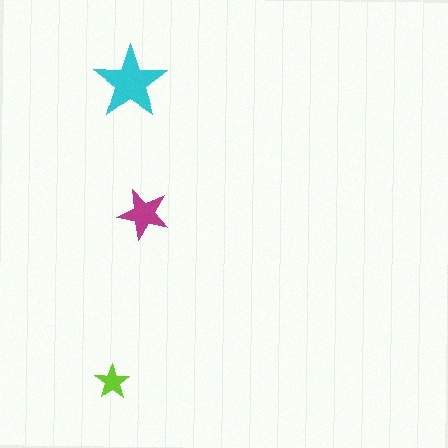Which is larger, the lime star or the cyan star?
The cyan one.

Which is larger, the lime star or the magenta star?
The magenta one.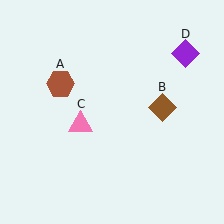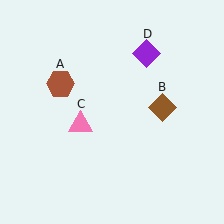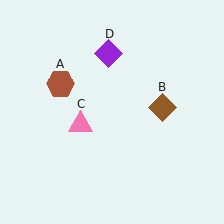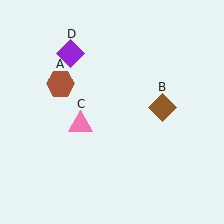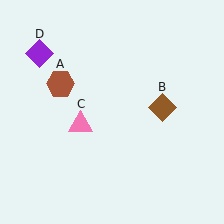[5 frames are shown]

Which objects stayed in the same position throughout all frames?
Brown hexagon (object A) and brown diamond (object B) and pink triangle (object C) remained stationary.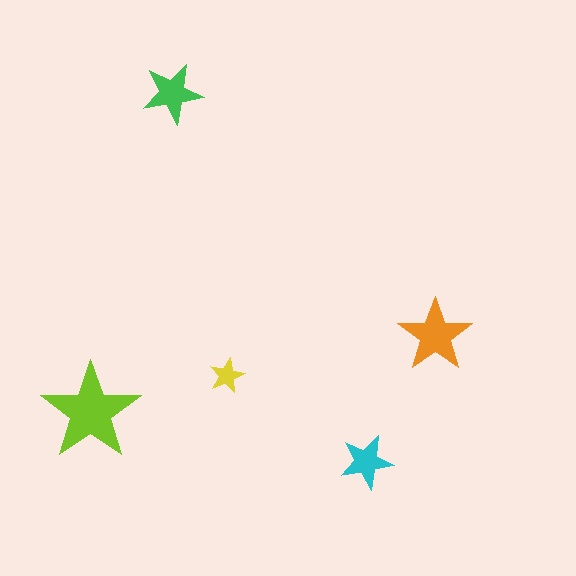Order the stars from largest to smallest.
the lime one, the orange one, the green one, the cyan one, the yellow one.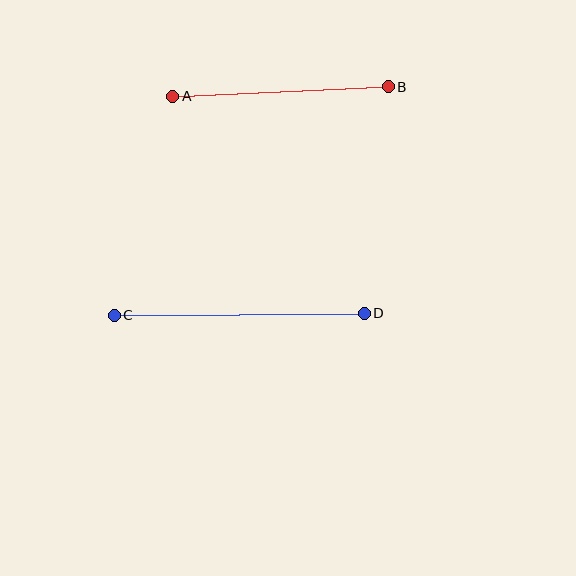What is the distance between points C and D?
The distance is approximately 250 pixels.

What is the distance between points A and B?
The distance is approximately 215 pixels.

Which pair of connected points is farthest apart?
Points C and D are farthest apart.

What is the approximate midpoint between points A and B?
The midpoint is at approximately (280, 92) pixels.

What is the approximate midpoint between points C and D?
The midpoint is at approximately (239, 314) pixels.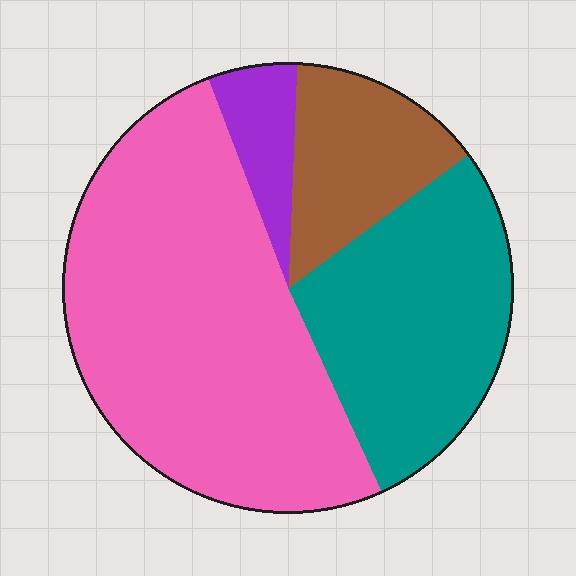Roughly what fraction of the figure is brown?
Brown takes up about one eighth (1/8) of the figure.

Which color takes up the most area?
Pink, at roughly 50%.